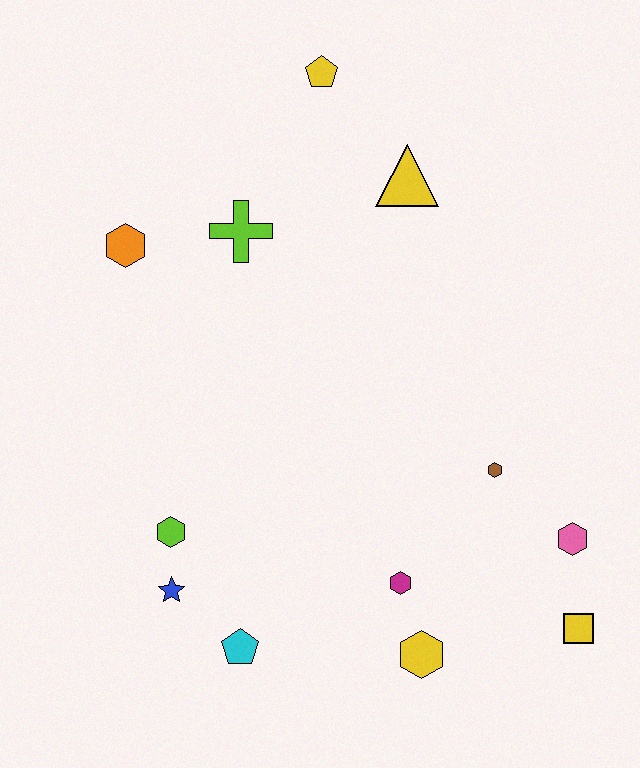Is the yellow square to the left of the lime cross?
No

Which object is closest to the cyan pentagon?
The blue star is closest to the cyan pentagon.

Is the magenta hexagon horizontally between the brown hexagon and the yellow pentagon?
Yes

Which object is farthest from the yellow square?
The yellow pentagon is farthest from the yellow square.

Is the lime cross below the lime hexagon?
No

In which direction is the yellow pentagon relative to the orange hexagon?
The yellow pentagon is to the right of the orange hexagon.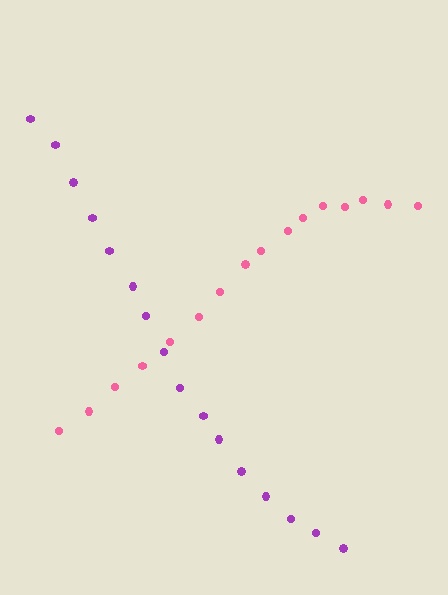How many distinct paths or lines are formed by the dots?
There are 2 distinct paths.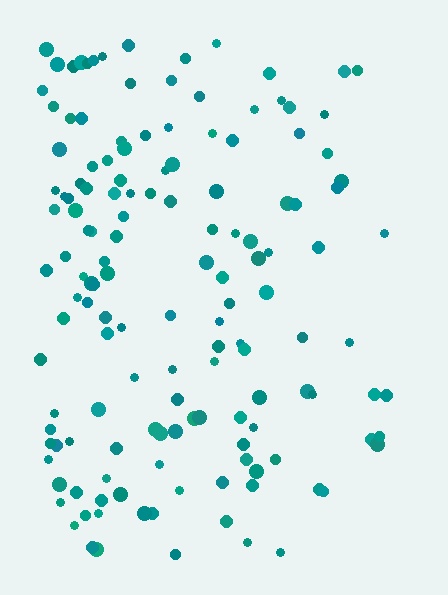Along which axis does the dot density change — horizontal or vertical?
Horizontal.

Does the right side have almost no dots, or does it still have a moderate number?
Still a moderate number, just noticeably fewer than the left.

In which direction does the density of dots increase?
From right to left, with the left side densest.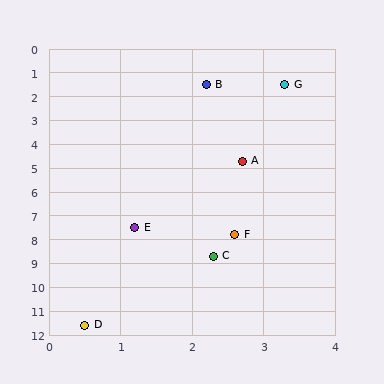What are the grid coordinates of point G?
Point G is at approximately (3.3, 1.5).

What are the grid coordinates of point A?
Point A is at approximately (2.7, 4.7).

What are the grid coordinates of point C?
Point C is at approximately (2.3, 8.7).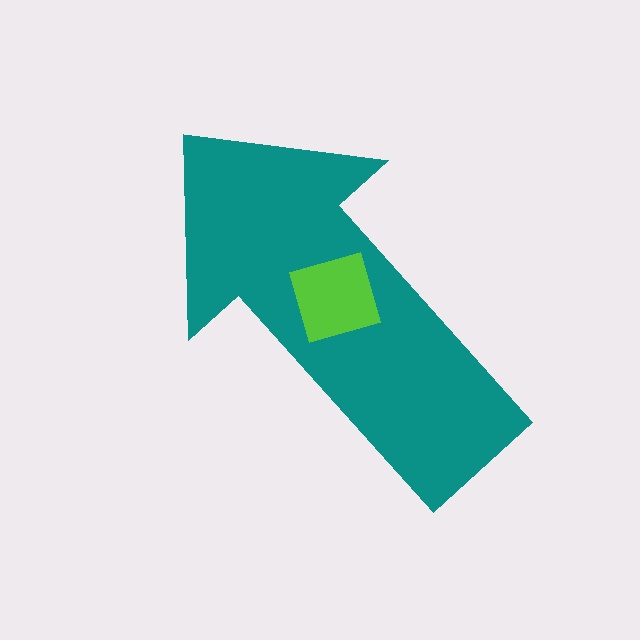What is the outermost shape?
The teal arrow.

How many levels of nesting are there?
2.